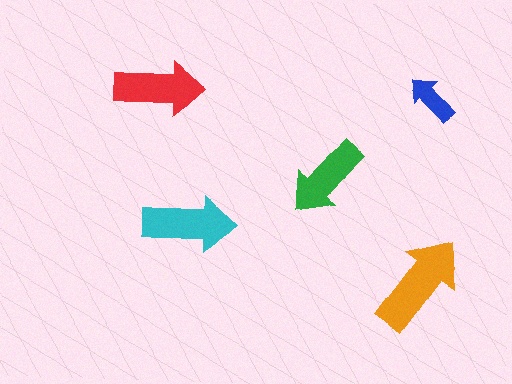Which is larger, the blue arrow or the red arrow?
The red one.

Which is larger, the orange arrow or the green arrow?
The orange one.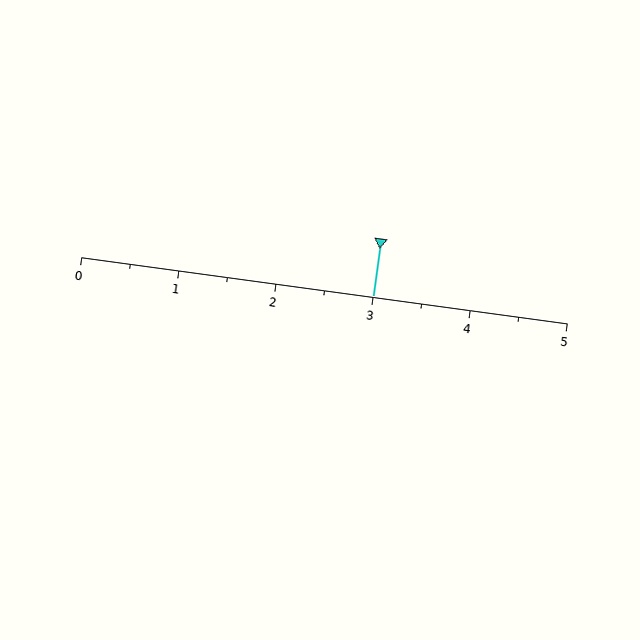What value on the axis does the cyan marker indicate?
The marker indicates approximately 3.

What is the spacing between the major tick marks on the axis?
The major ticks are spaced 1 apart.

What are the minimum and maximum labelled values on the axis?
The axis runs from 0 to 5.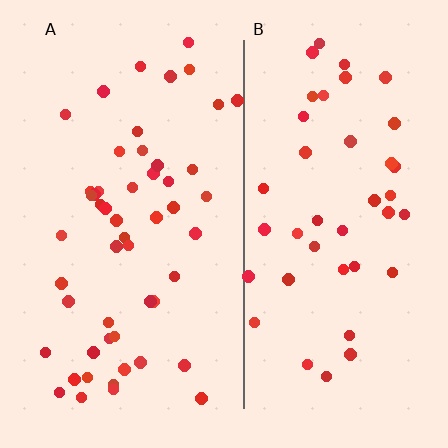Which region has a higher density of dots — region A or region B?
A (the left).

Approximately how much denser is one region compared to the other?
Approximately 1.2× — region A over region B.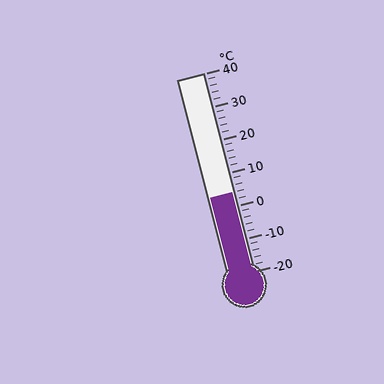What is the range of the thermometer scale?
The thermometer scale ranges from -20°C to 40°C.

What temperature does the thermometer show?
The thermometer shows approximately 4°C.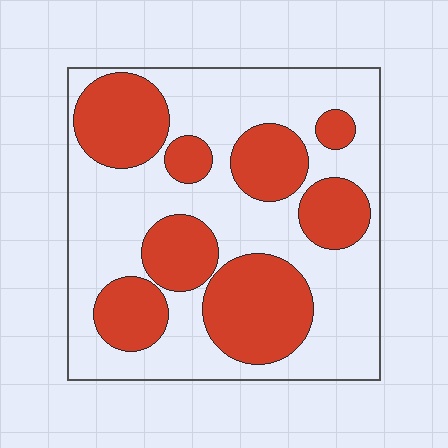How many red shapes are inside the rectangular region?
8.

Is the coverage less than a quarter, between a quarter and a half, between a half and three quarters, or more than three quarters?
Between a quarter and a half.